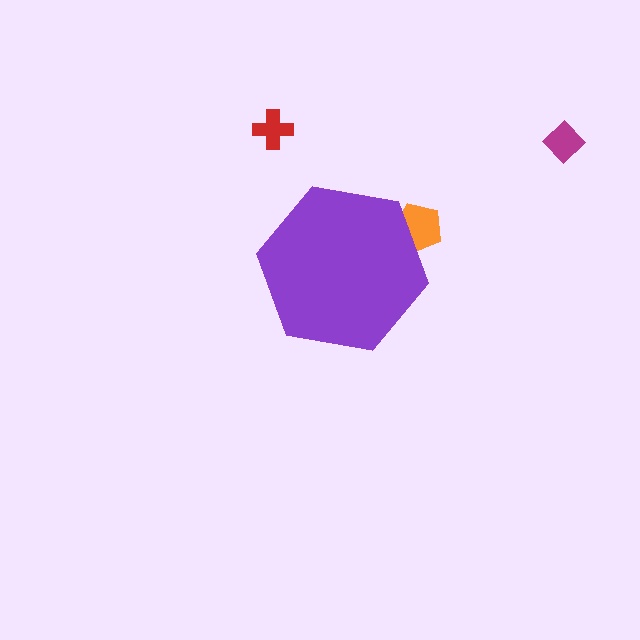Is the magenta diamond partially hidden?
No, the magenta diamond is fully visible.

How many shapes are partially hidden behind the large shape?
1 shape is partially hidden.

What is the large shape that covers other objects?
A purple hexagon.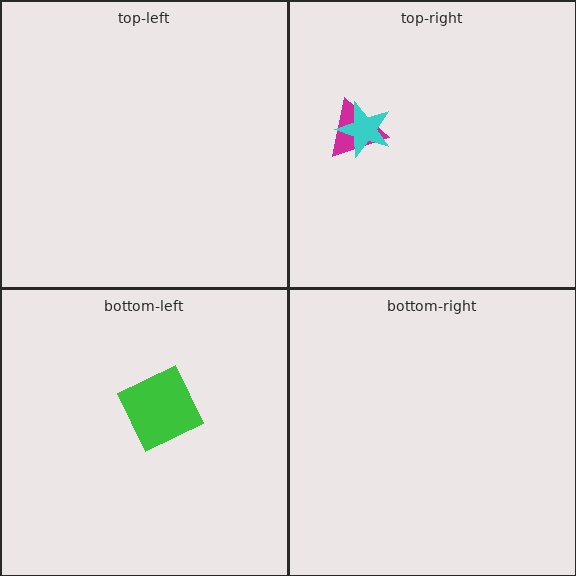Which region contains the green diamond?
The bottom-left region.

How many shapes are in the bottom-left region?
1.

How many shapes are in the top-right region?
2.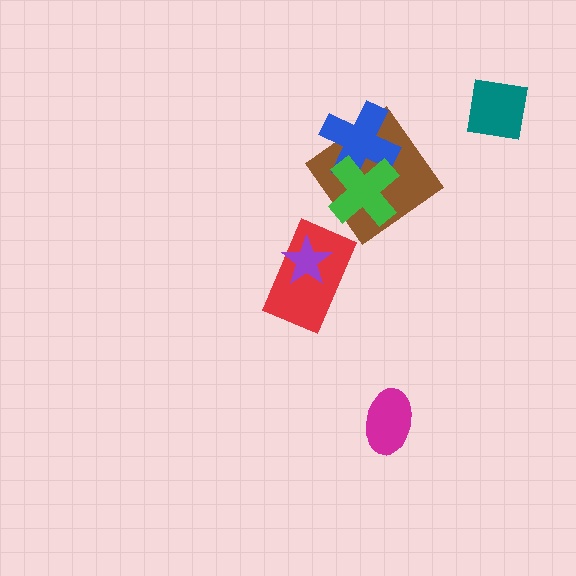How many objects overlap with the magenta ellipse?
0 objects overlap with the magenta ellipse.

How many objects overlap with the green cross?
2 objects overlap with the green cross.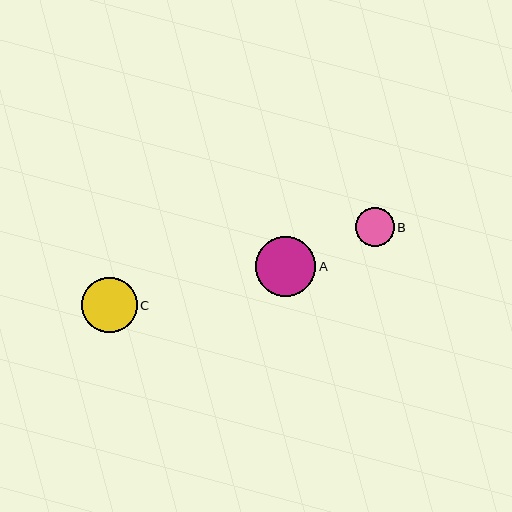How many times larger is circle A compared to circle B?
Circle A is approximately 1.5 times the size of circle B.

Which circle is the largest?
Circle A is the largest with a size of approximately 60 pixels.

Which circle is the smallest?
Circle B is the smallest with a size of approximately 39 pixels.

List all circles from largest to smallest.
From largest to smallest: A, C, B.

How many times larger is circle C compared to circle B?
Circle C is approximately 1.4 times the size of circle B.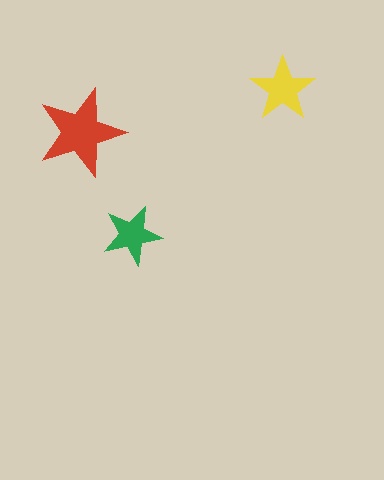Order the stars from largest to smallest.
the red one, the yellow one, the green one.